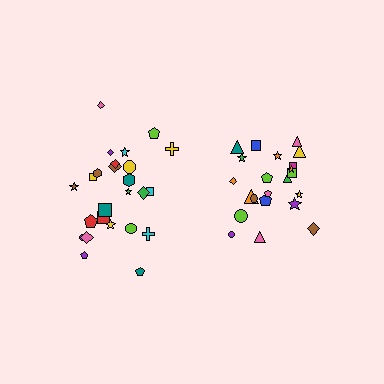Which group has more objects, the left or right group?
The left group.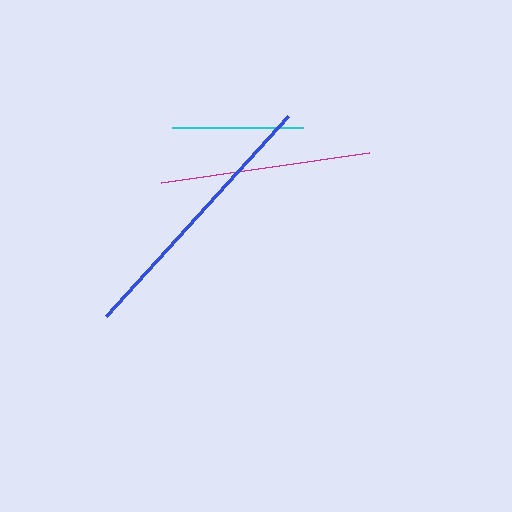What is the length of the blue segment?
The blue segment is approximately 270 pixels long.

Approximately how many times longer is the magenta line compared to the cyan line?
The magenta line is approximately 1.6 times the length of the cyan line.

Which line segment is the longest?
The blue line is the longest at approximately 270 pixels.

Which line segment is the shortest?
The cyan line is the shortest at approximately 131 pixels.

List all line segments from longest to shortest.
From longest to shortest: blue, magenta, cyan.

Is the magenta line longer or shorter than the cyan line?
The magenta line is longer than the cyan line.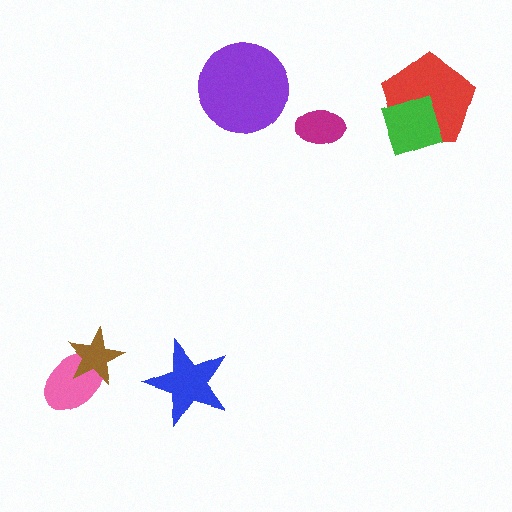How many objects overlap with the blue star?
0 objects overlap with the blue star.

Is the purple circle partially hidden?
No, no other shape covers it.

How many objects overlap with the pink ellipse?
1 object overlaps with the pink ellipse.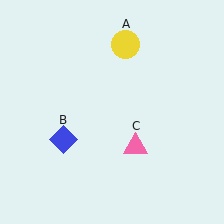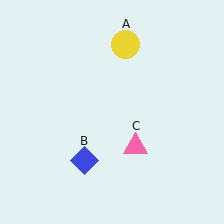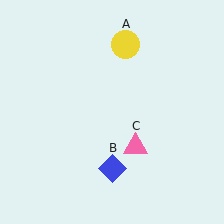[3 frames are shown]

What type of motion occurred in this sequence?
The blue diamond (object B) rotated counterclockwise around the center of the scene.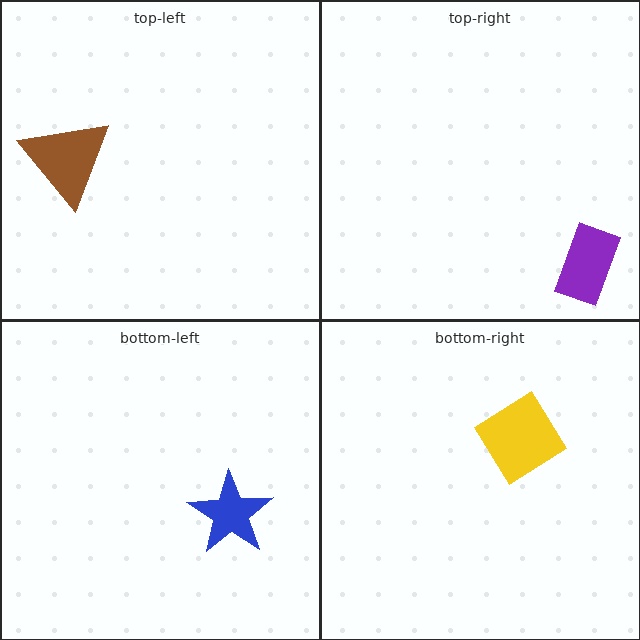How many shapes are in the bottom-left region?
1.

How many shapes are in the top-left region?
1.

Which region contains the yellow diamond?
The bottom-right region.